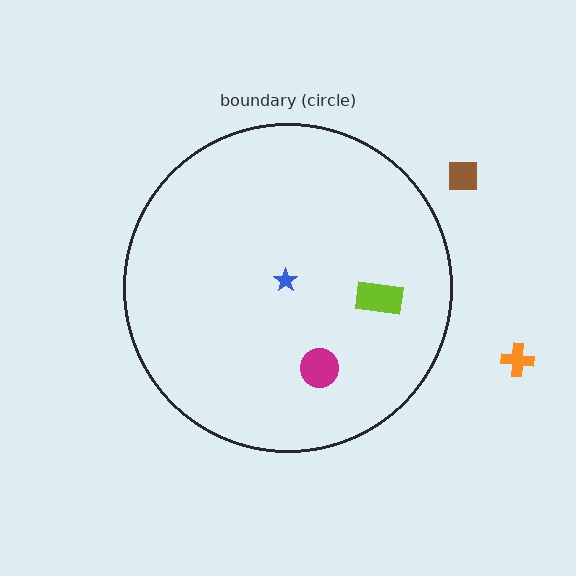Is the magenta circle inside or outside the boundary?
Inside.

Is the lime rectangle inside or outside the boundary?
Inside.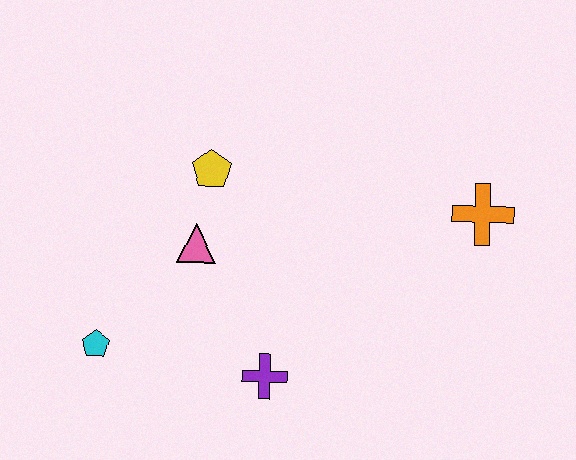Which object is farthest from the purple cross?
The orange cross is farthest from the purple cross.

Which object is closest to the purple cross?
The pink triangle is closest to the purple cross.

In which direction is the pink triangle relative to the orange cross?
The pink triangle is to the left of the orange cross.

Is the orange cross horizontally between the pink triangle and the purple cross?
No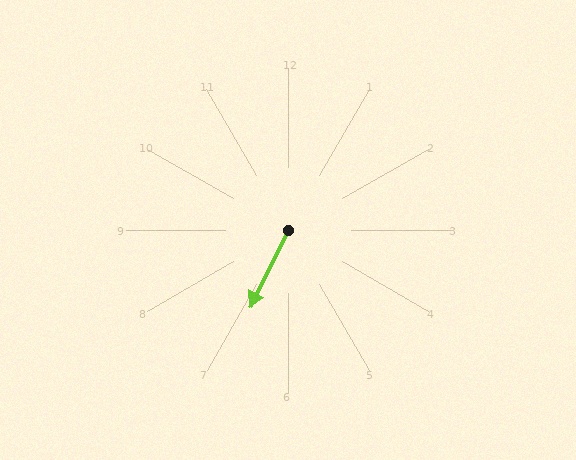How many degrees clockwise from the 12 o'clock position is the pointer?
Approximately 207 degrees.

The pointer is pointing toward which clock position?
Roughly 7 o'clock.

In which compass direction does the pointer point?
Southwest.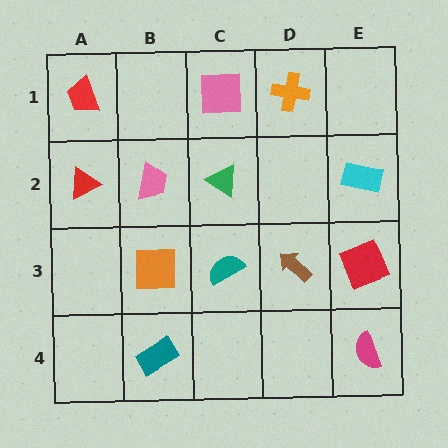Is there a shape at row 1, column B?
No, that cell is empty.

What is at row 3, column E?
A red square.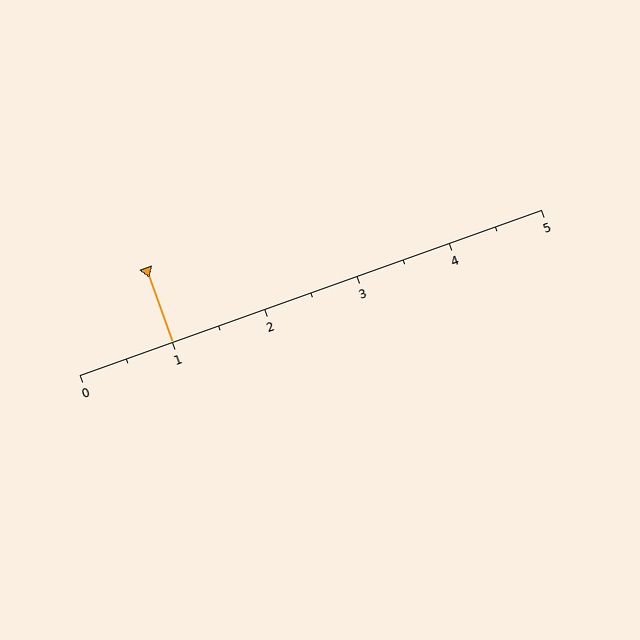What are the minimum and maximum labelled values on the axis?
The axis runs from 0 to 5.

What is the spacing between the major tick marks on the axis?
The major ticks are spaced 1 apart.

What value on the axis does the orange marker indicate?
The marker indicates approximately 1.